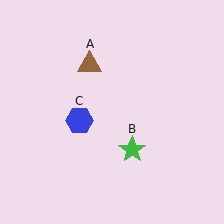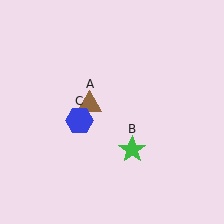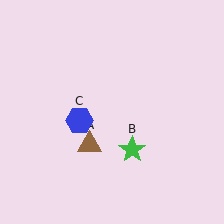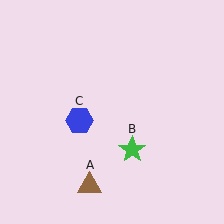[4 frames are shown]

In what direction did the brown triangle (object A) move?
The brown triangle (object A) moved down.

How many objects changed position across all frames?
1 object changed position: brown triangle (object A).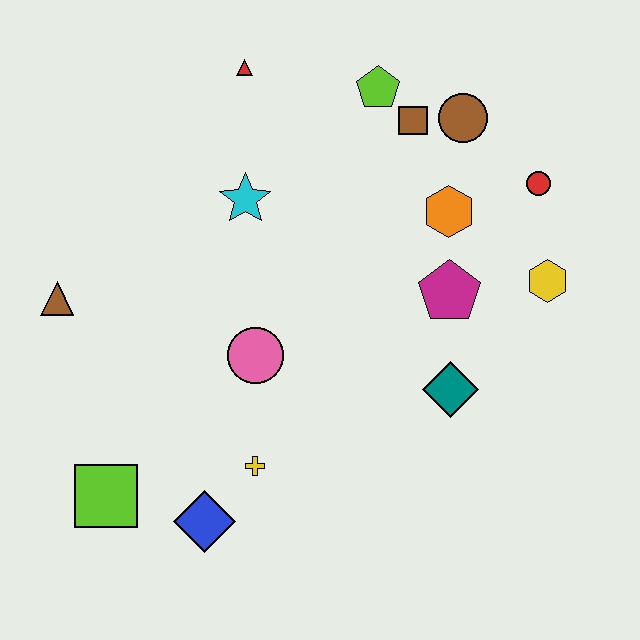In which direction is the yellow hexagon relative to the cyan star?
The yellow hexagon is to the right of the cyan star.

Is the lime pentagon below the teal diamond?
No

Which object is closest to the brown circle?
The brown square is closest to the brown circle.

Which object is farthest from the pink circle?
The red circle is farthest from the pink circle.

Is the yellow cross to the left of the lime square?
No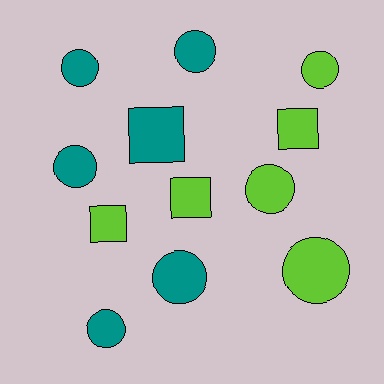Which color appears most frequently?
Lime, with 6 objects.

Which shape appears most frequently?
Circle, with 8 objects.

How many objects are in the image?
There are 12 objects.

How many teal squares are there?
There is 1 teal square.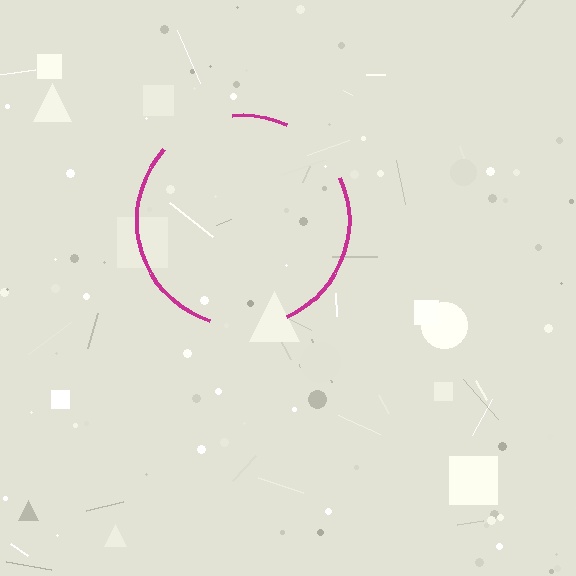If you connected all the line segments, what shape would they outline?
They would outline a circle.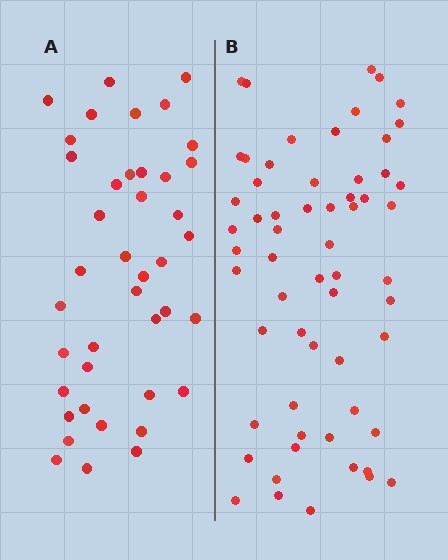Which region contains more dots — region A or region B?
Region B (the right region) has more dots.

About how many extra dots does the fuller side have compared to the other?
Region B has approximately 20 more dots than region A.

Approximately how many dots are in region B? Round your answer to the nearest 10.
About 60 dots.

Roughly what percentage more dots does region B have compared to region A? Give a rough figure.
About 45% more.